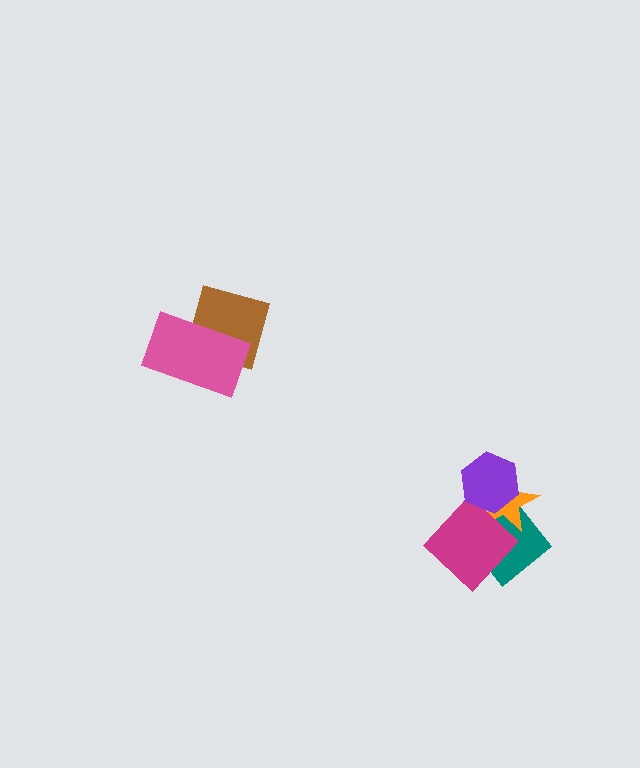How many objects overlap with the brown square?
1 object overlaps with the brown square.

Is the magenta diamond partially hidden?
No, no other shape covers it.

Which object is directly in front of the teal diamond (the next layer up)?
The orange star is directly in front of the teal diamond.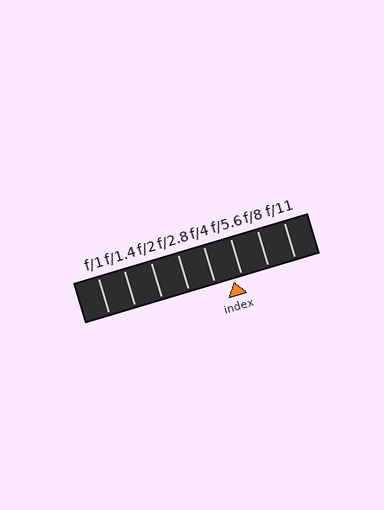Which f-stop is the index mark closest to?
The index mark is closest to f/5.6.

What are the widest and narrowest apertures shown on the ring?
The widest aperture shown is f/1 and the narrowest is f/11.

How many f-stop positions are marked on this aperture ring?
There are 8 f-stop positions marked.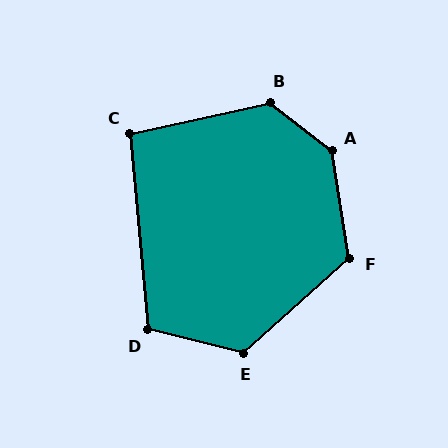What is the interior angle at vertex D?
Approximately 109 degrees (obtuse).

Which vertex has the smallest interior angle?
C, at approximately 98 degrees.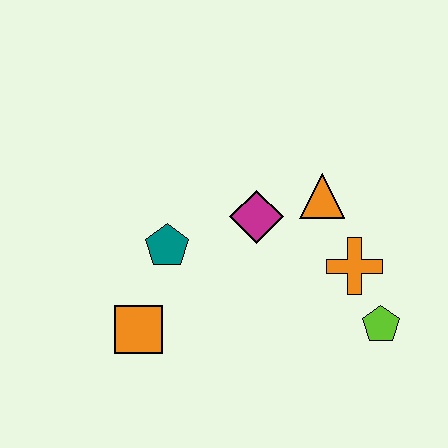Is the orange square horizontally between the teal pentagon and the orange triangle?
No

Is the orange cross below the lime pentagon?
No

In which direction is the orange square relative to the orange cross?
The orange square is to the left of the orange cross.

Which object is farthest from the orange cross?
The orange square is farthest from the orange cross.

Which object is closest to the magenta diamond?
The orange triangle is closest to the magenta diamond.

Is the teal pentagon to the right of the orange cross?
No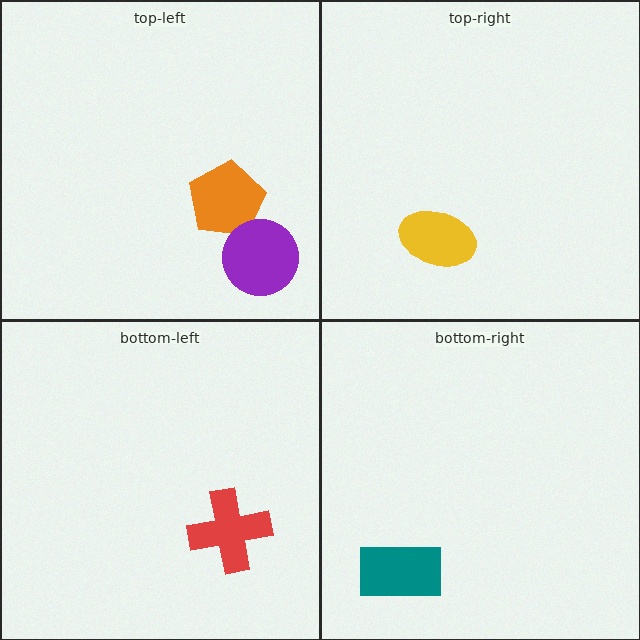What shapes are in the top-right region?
The yellow ellipse.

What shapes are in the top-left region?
The orange pentagon, the purple circle.